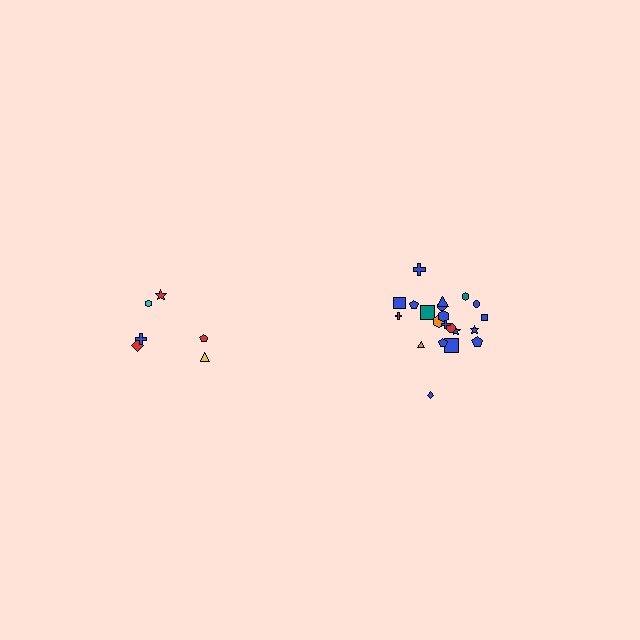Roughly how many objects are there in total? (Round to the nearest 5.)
Roughly 30 objects in total.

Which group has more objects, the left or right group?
The right group.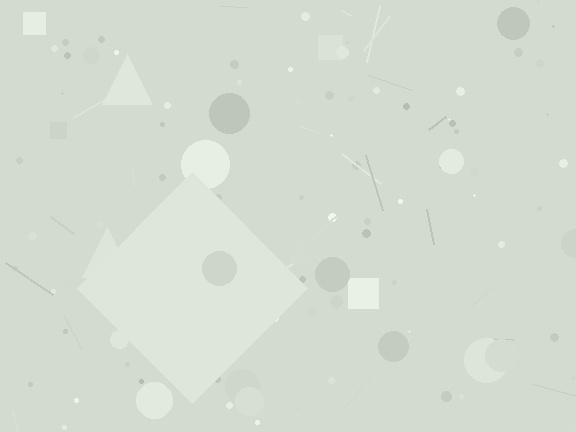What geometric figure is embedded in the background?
A diamond is embedded in the background.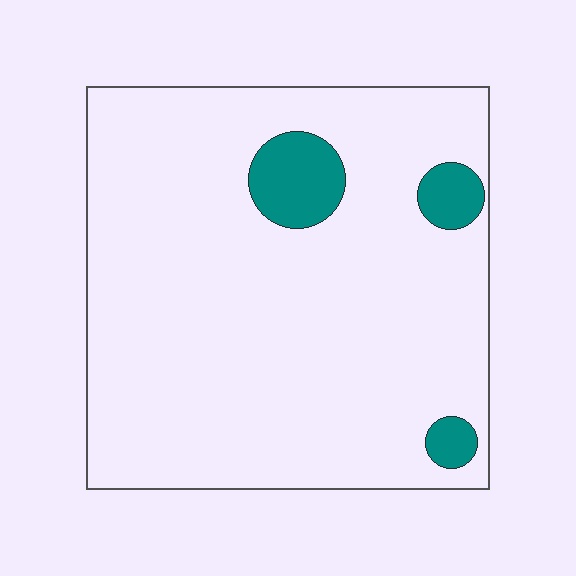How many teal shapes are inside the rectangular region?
3.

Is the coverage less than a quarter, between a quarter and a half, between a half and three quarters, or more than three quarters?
Less than a quarter.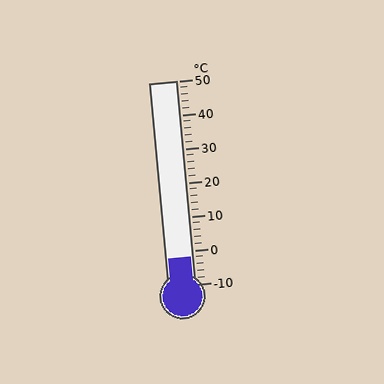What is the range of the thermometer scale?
The thermometer scale ranges from -10°C to 50°C.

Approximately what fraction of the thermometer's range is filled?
The thermometer is filled to approximately 15% of its range.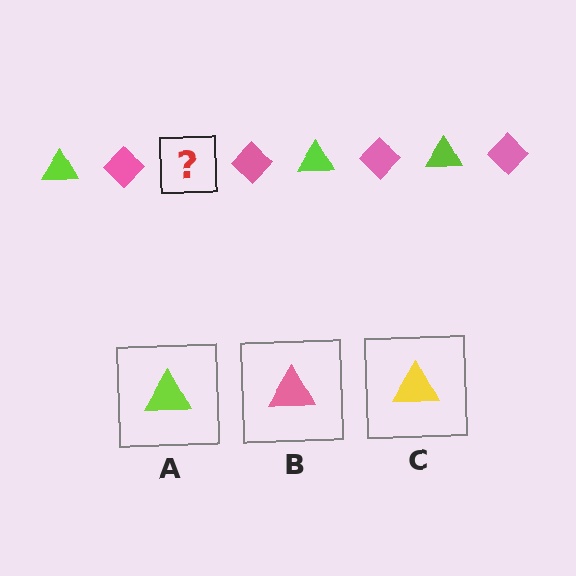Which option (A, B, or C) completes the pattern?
A.